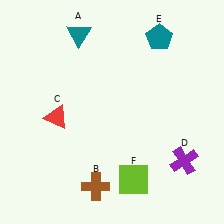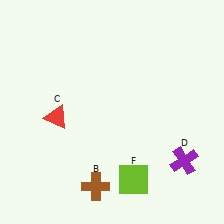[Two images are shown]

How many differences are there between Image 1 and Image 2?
There are 2 differences between the two images.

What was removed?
The teal pentagon (E), the teal triangle (A) were removed in Image 2.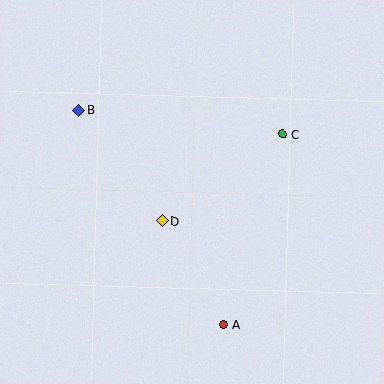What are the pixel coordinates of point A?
Point A is at (224, 325).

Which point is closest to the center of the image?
Point D at (163, 221) is closest to the center.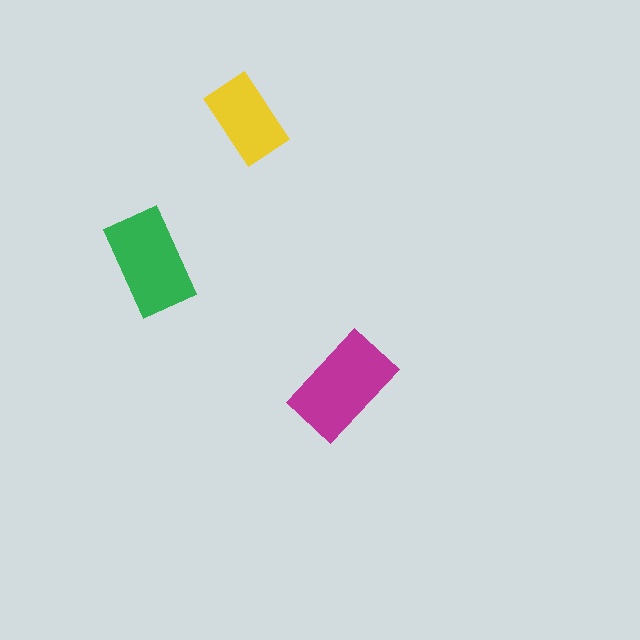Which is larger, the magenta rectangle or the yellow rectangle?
The magenta one.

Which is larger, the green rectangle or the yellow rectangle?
The green one.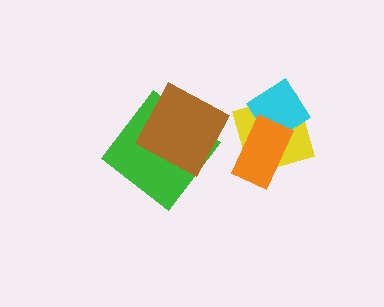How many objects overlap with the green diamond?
1 object overlaps with the green diamond.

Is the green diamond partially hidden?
Yes, it is partially covered by another shape.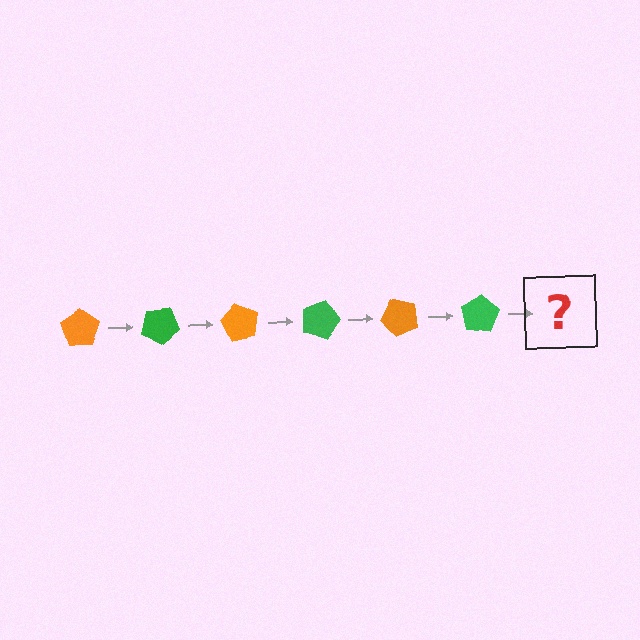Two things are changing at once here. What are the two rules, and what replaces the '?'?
The two rules are that it rotates 30 degrees each step and the color cycles through orange and green. The '?' should be an orange pentagon, rotated 180 degrees from the start.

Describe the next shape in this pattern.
It should be an orange pentagon, rotated 180 degrees from the start.